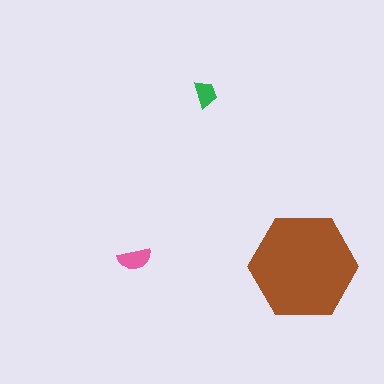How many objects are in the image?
There are 3 objects in the image.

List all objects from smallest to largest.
The green trapezoid, the pink semicircle, the brown hexagon.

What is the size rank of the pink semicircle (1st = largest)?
2nd.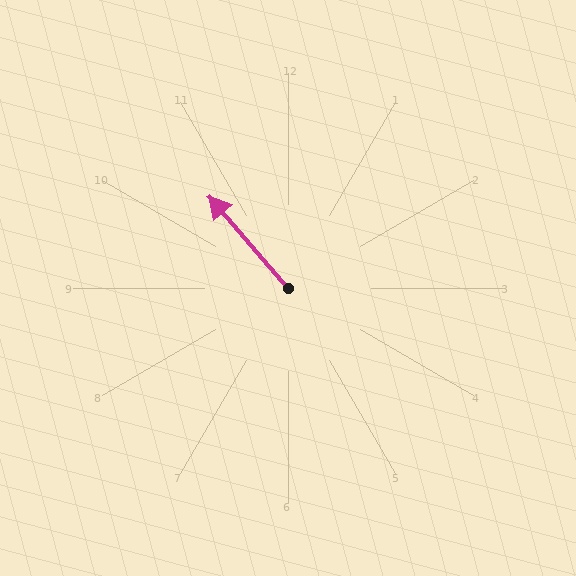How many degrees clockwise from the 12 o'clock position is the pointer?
Approximately 319 degrees.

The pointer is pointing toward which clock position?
Roughly 11 o'clock.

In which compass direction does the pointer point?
Northwest.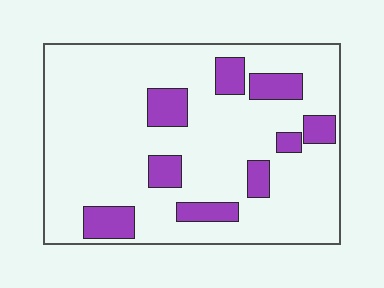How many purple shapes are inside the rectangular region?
9.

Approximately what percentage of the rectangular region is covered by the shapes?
Approximately 20%.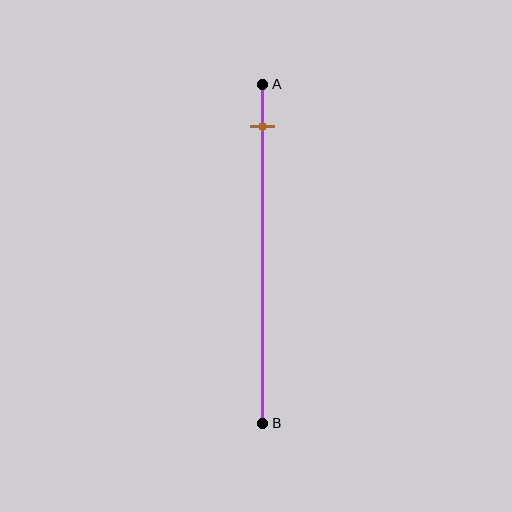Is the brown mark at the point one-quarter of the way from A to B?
No, the mark is at about 15% from A, not at the 25% one-quarter point.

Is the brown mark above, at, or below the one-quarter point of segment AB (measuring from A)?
The brown mark is above the one-quarter point of segment AB.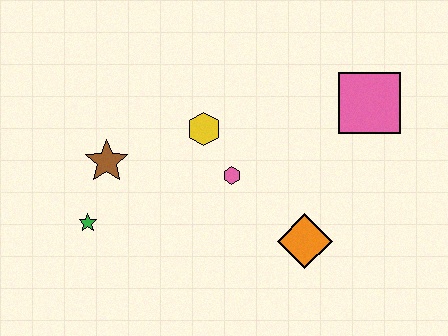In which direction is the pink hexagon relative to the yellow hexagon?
The pink hexagon is below the yellow hexagon.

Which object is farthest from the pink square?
The green star is farthest from the pink square.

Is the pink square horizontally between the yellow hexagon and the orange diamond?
No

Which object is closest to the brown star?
The green star is closest to the brown star.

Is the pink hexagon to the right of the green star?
Yes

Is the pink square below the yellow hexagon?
No